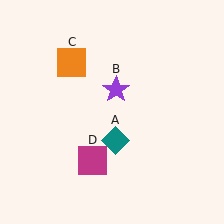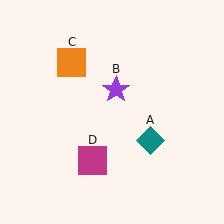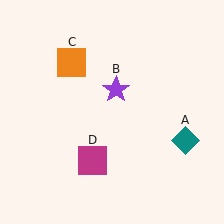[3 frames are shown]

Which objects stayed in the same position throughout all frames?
Purple star (object B) and orange square (object C) and magenta square (object D) remained stationary.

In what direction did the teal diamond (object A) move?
The teal diamond (object A) moved right.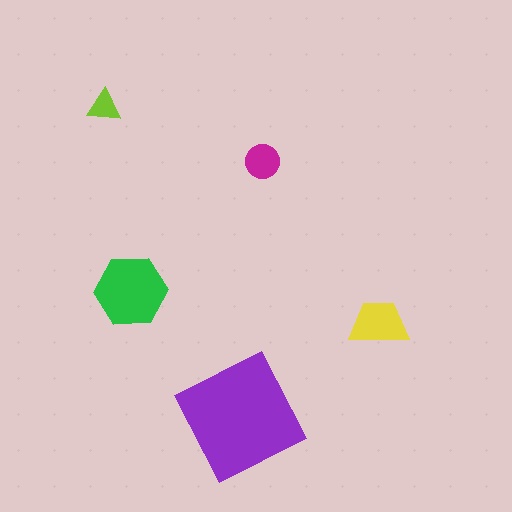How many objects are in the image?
There are 5 objects in the image.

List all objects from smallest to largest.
The lime triangle, the magenta circle, the yellow trapezoid, the green hexagon, the purple square.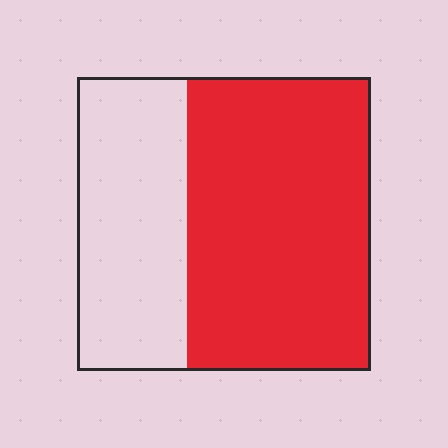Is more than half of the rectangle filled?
Yes.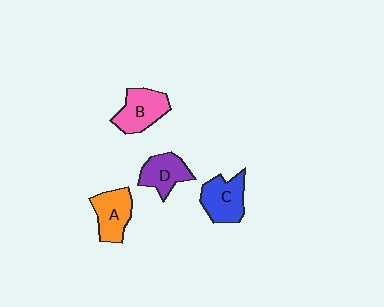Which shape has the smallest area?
Shape D (purple).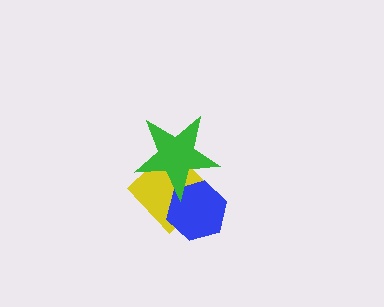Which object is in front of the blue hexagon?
The green star is in front of the blue hexagon.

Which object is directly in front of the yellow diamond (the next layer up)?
The blue hexagon is directly in front of the yellow diamond.